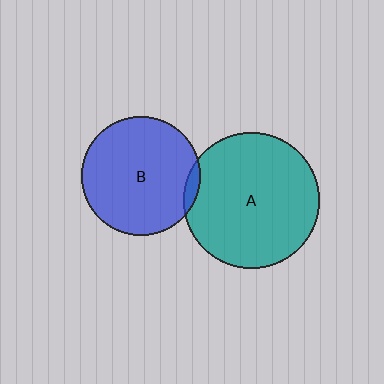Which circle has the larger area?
Circle A (teal).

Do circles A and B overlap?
Yes.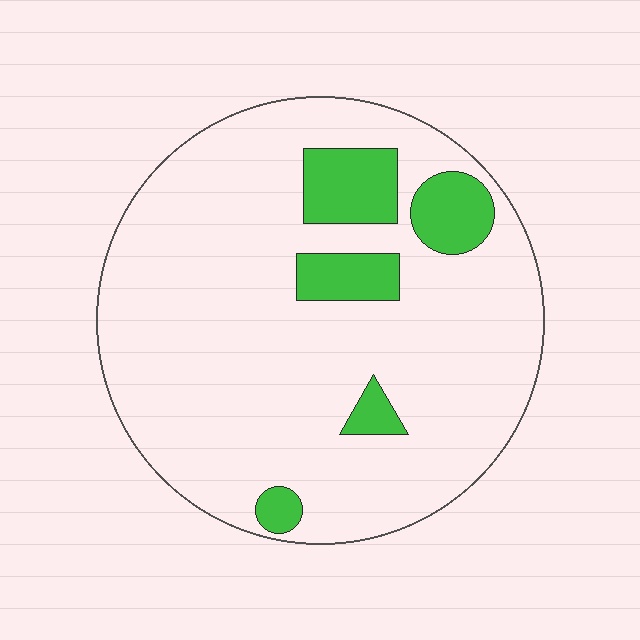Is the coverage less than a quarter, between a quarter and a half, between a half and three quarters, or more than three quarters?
Less than a quarter.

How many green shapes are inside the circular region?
5.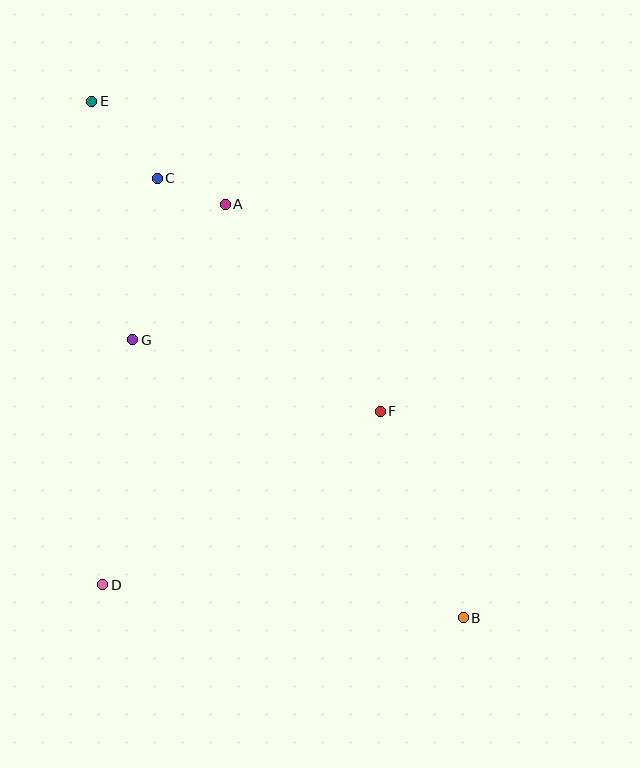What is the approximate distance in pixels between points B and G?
The distance between B and G is approximately 432 pixels.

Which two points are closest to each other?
Points A and C are closest to each other.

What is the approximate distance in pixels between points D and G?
The distance between D and G is approximately 247 pixels.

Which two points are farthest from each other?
Points B and E are farthest from each other.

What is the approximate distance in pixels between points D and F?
The distance between D and F is approximately 327 pixels.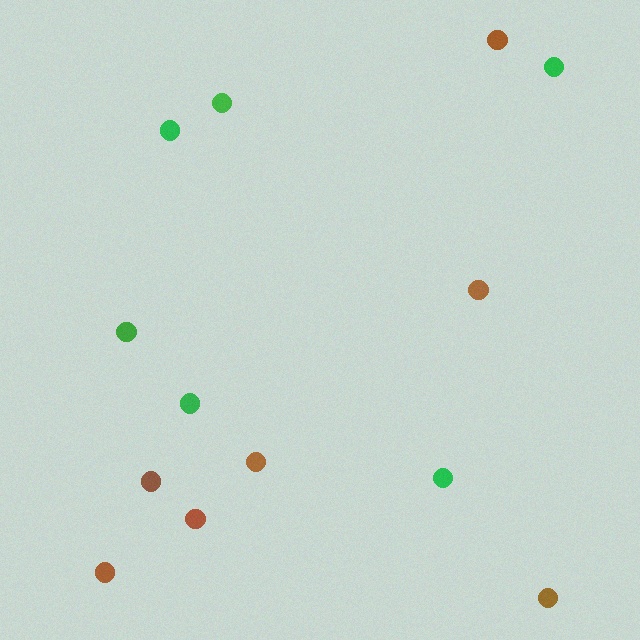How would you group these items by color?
There are 2 groups: one group of green circles (6) and one group of brown circles (7).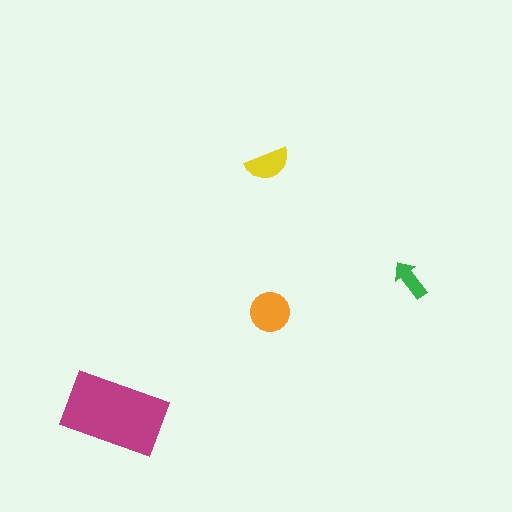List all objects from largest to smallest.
The magenta rectangle, the orange circle, the yellow semicircle, the green arrow.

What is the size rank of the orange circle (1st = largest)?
2nd.